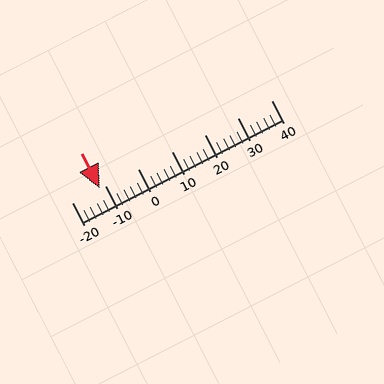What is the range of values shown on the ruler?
The ruler shows values from -20 to 40.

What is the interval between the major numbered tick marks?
The major tick marks are spaced 10 units apart.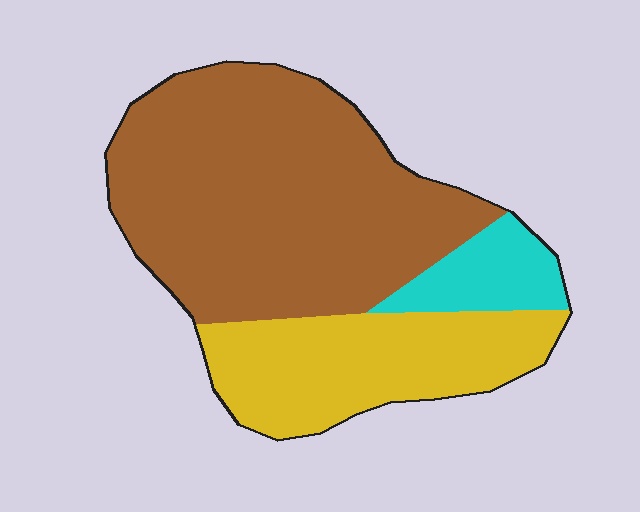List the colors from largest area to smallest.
From largest to smallest: brown, yellow, cyan.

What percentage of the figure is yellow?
Yellow covers roughly 30% of the figure.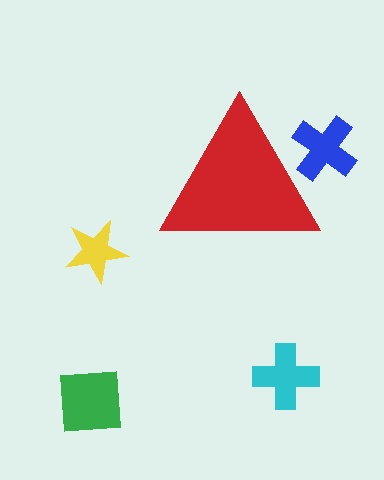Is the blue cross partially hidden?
Yes, the blue cross is partially hidden behind the red triangle.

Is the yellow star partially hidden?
No, the yellow star is fully visible.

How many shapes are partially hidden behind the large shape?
1 shape is partially hidden.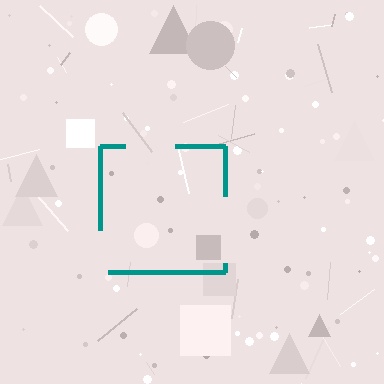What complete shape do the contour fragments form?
The contour fragments form a square.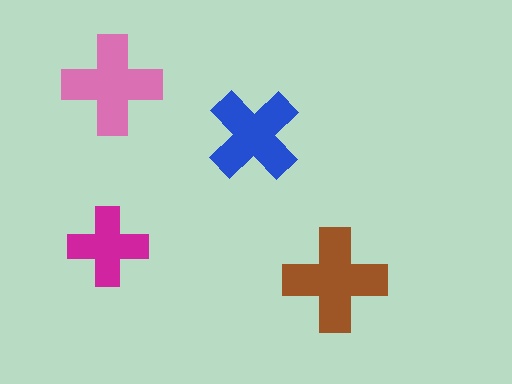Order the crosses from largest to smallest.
the brown one, the pink one, the blue one, the magenta one.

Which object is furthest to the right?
The brown cross is rightmost.